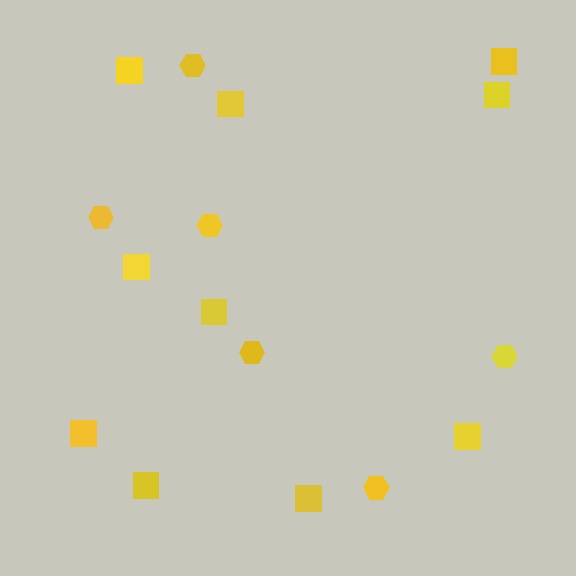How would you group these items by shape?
There are 2 groups: one group of squares (10) and one group of hexagons (6).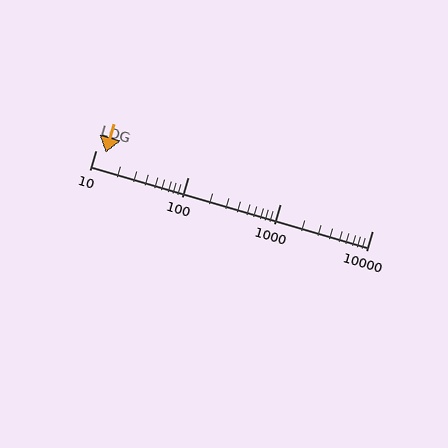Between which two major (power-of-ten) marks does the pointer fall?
The pointer is between 10 and 100.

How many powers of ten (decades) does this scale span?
The scale spans 3 decades, from 10 to 10000.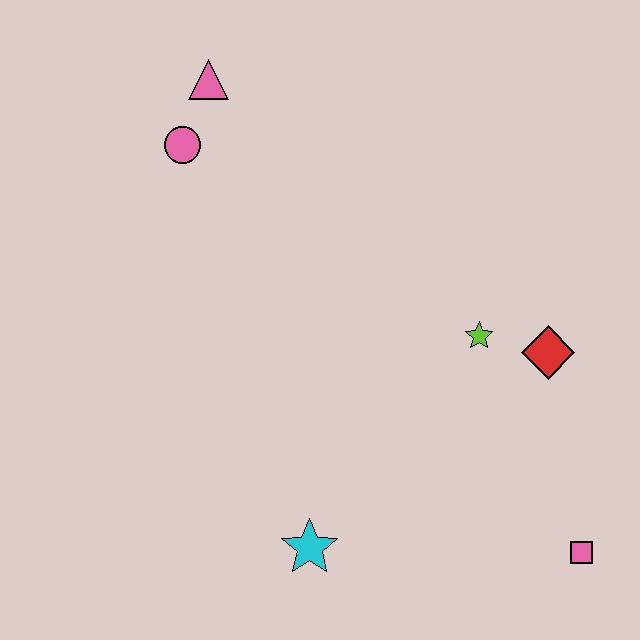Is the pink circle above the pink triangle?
No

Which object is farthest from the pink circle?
The pink square is farthest from the pink circle.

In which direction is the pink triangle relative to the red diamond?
The pink triangle is to the left of the red diamond.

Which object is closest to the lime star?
The red diamond is closest to the lime star.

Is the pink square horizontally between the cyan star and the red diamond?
No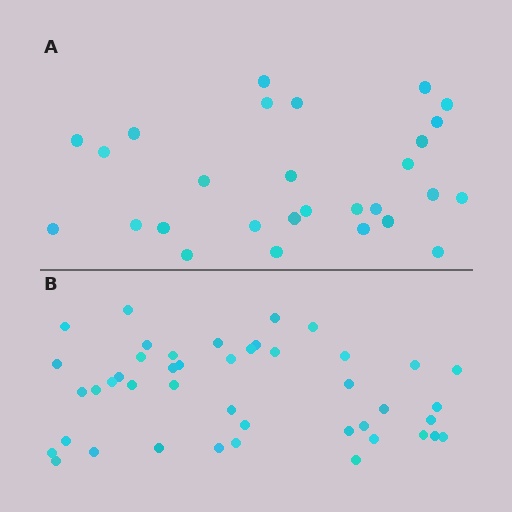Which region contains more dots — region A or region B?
Region B (the bottom region) has more dots.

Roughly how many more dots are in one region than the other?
Region B has approximately 15 more dots than region A.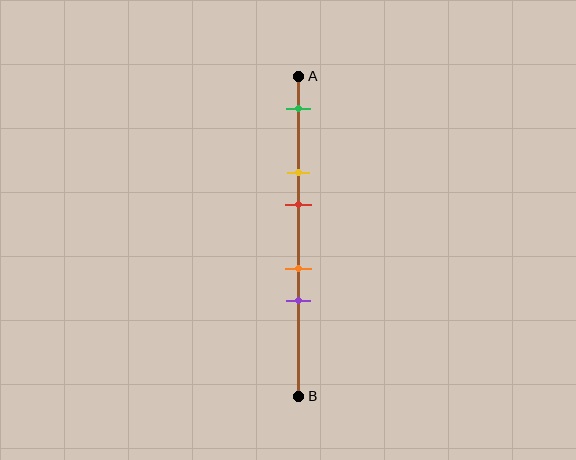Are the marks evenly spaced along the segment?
No, the marks are not evenly spaced.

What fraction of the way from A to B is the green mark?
The green mark is approximately 10% (0.1) of the way from A to B.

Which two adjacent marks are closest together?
The orange and purple marks are the closest adjacent pair.